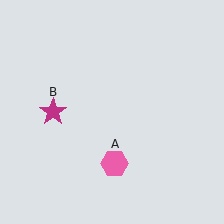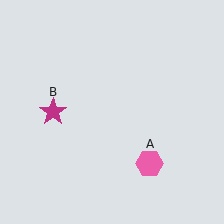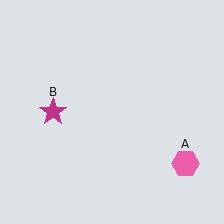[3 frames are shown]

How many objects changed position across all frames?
1 object changed position: pink hexagon (object A).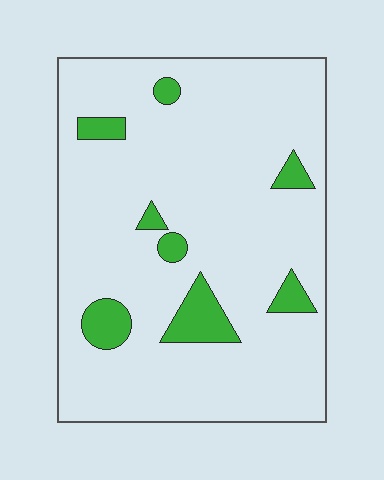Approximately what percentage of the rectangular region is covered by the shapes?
Approximately 10%.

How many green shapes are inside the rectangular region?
8.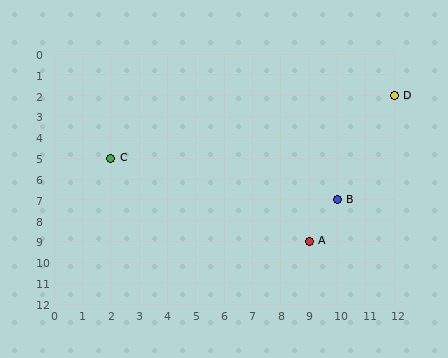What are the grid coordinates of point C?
Point C is at grid coordinates (2, 5).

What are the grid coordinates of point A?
Point A is at grid coordinates (9, 9).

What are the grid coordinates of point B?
Point B is at grid coordinates (10, 7).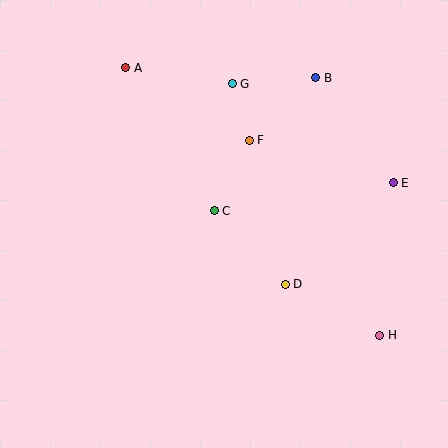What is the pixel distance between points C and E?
The distance between C and E is 181 pixels.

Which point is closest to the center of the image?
Point C at (214, 211) is closest to the center.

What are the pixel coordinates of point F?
Point F is at (249, 140).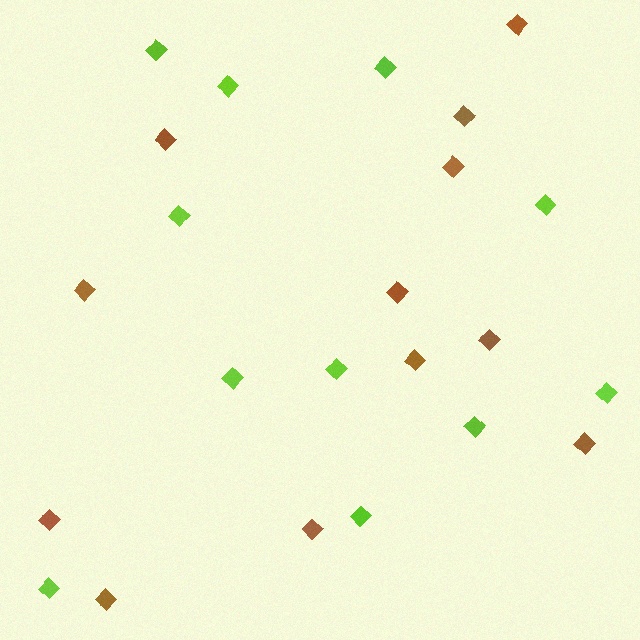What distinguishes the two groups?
There are 2 groups: one group of brown diamonds (12) and one group of lime diamonds (11).